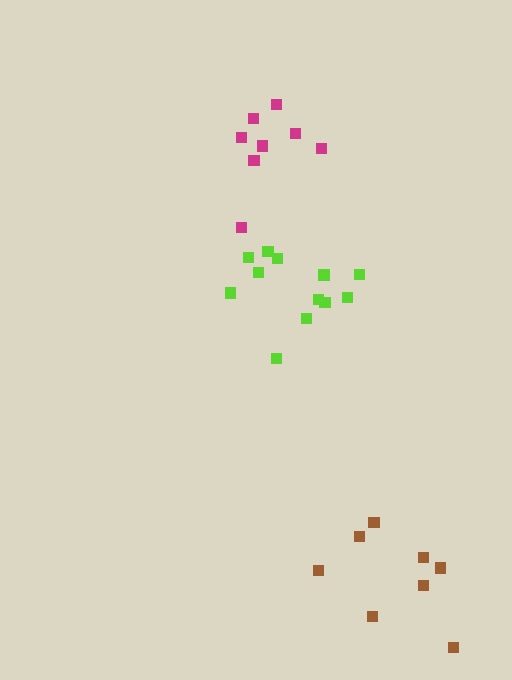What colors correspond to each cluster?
The clusters are colored: magenta, lime, brown.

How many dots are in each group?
Group 1: 8 dots, Group 2: 12 dots, Group 3: 8 dots (28 total).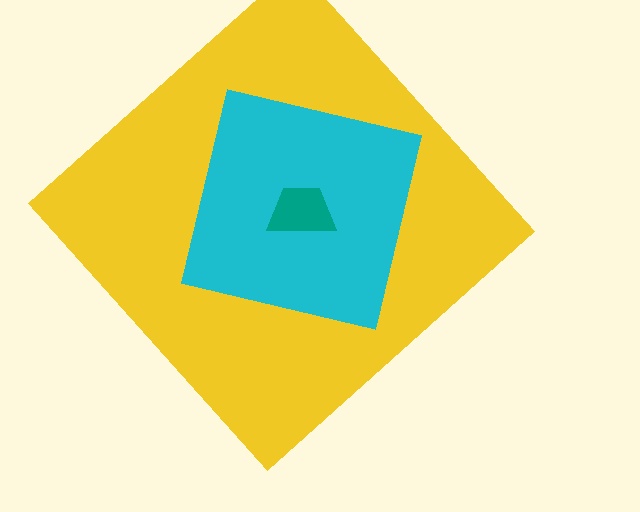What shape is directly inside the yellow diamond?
The cyan square.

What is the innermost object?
The teal trapezoid.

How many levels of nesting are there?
3.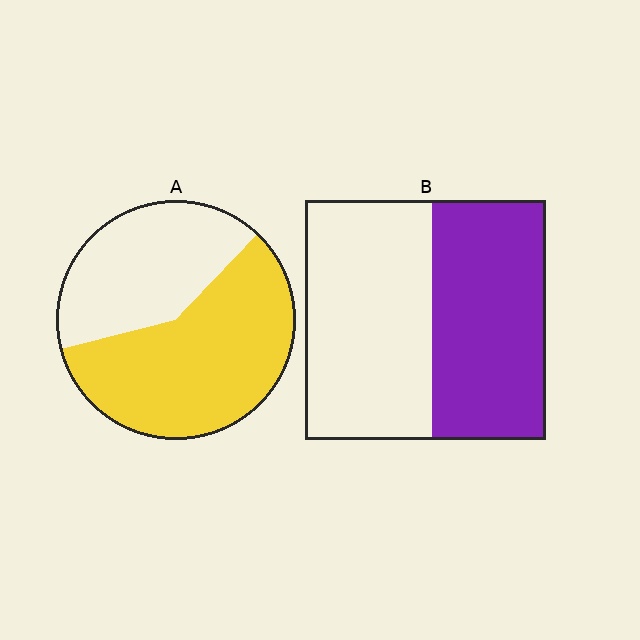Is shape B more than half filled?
Roughly half.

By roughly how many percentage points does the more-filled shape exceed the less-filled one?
By roughly 10 percentage points (A over B).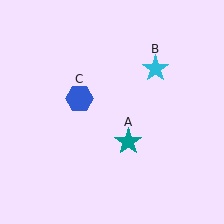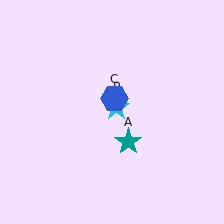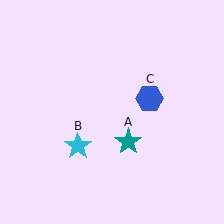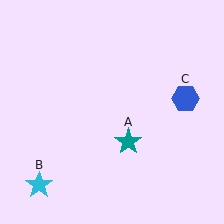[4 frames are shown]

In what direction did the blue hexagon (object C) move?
The blue hexagon (object C) moved right.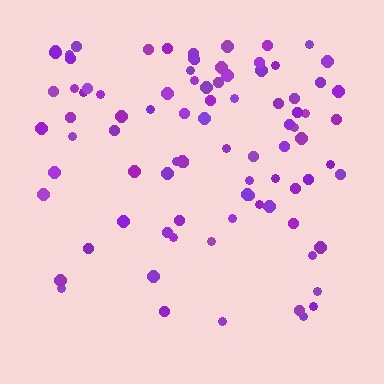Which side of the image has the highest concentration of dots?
The top.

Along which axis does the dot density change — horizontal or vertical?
Vertical.